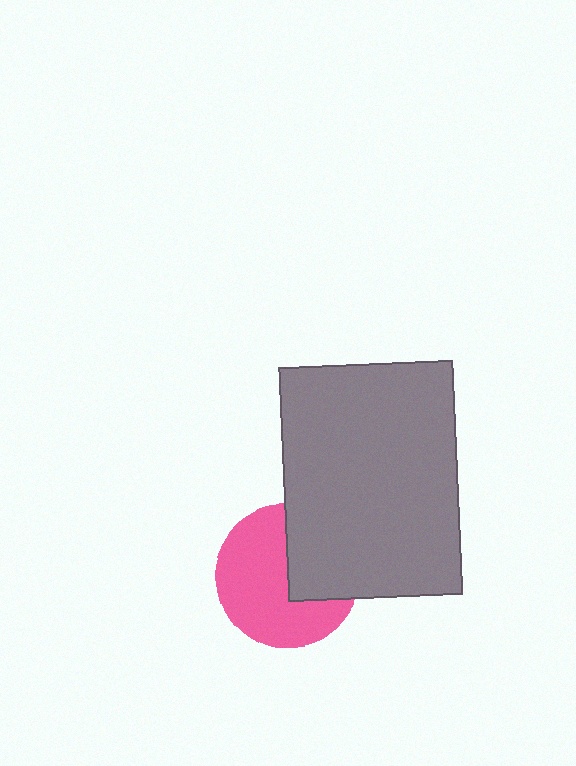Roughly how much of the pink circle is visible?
About half of it is visible (roughly 64%).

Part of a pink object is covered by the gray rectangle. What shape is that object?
It is a circle.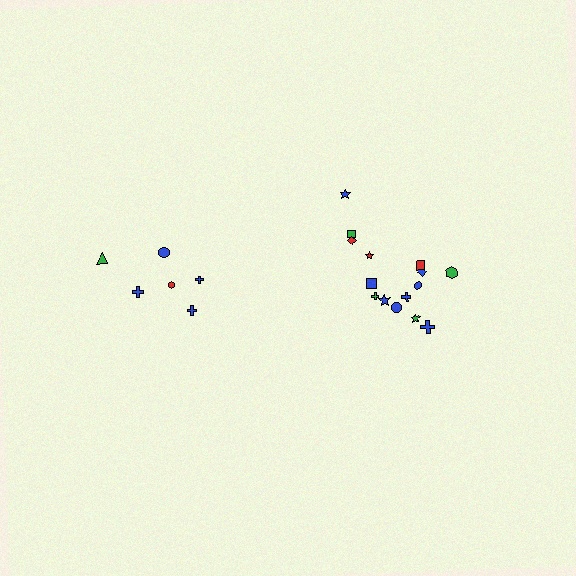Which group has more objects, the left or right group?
The right group.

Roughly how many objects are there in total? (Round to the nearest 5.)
Roughly 20 objects in total.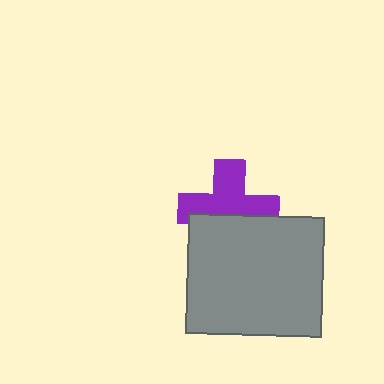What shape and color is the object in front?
The object in front is a gray rectangle.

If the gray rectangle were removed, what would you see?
You would see the complete purple cross.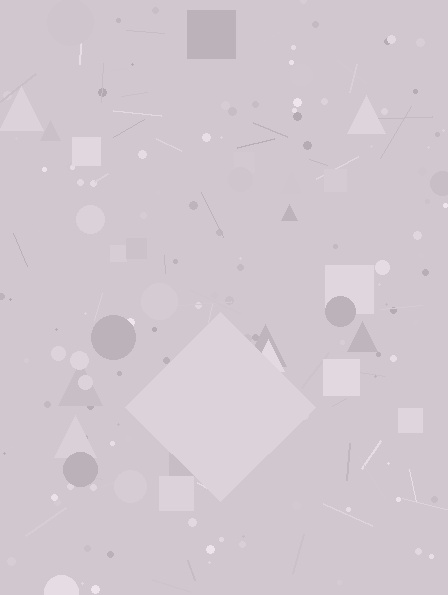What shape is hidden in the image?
A diamond is hidden in the image.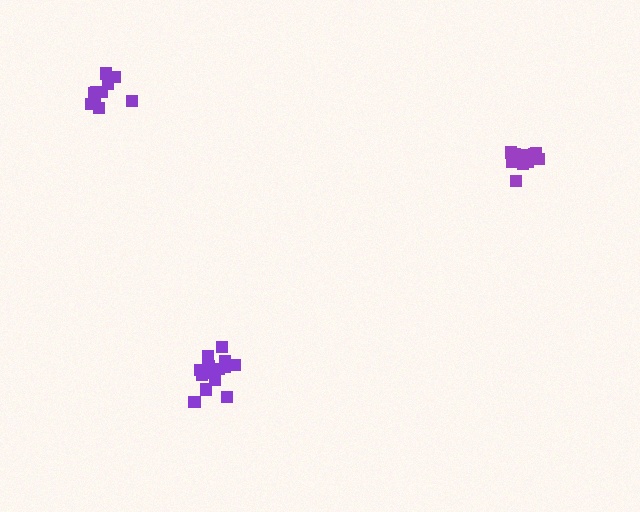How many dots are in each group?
Group 1: 12 dots, Group 2: 10 dots, Group 3: 15 dots (37 total).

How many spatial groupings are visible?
There are 3 spatial groupings.